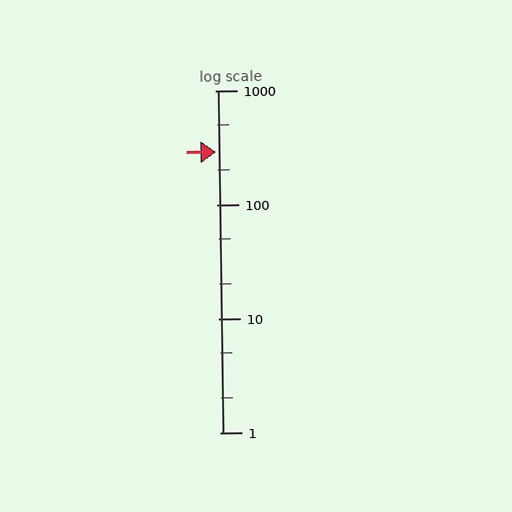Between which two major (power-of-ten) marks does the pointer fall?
The pointer is between 100 and 1000.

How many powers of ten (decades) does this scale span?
The scale spans 3 decades, from 1 to 1000.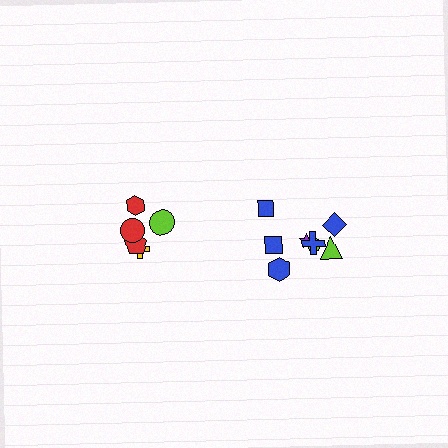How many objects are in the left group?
There are 5 objects.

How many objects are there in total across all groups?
There are 13 objects.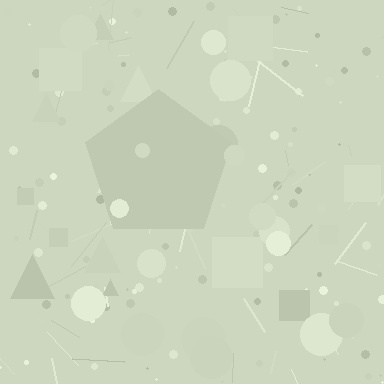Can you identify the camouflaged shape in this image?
The camouflaged shape is a pentagon.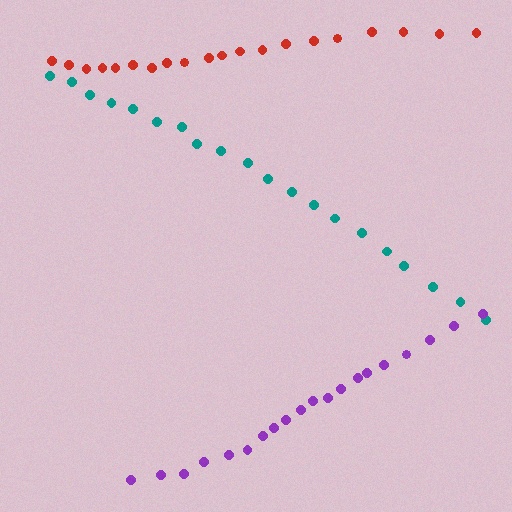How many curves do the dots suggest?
There are 3 distinct paths.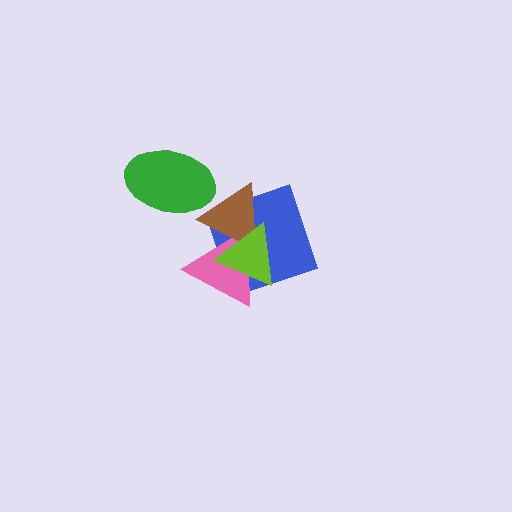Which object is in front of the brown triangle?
The lime triangle is in front of the brown triangle.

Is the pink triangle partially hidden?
Yes, it is partially covered by another shape.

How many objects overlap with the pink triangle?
3 objects overlap with the pink triangle.